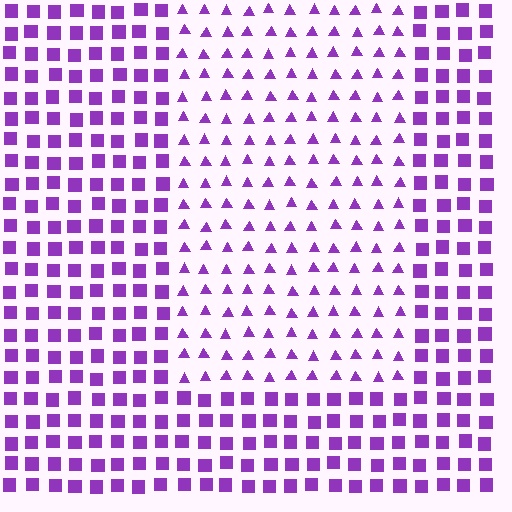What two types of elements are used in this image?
The image uses triangles inside the rectangle region and squares outside it.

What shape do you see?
I see a rectangle.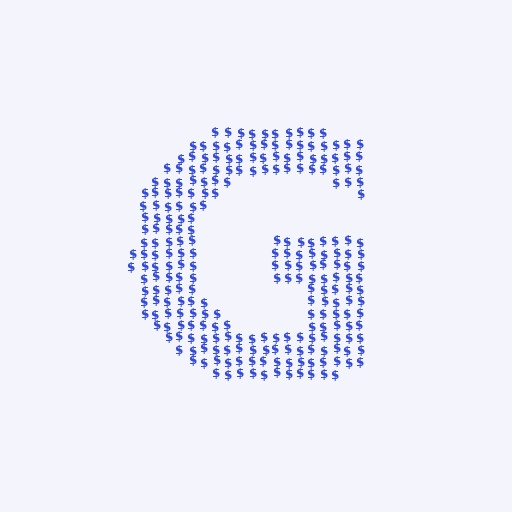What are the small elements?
The small elements are dollar signs.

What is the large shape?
The large shape is the letter G.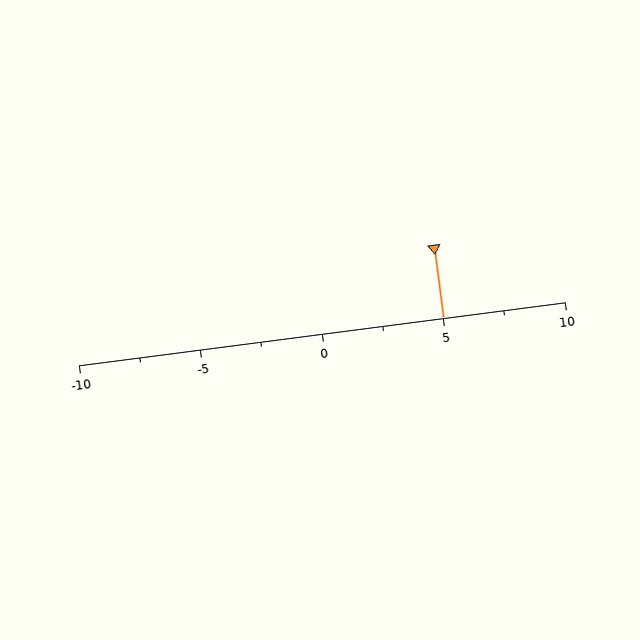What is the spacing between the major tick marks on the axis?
The major ticks are spaced 5 apart.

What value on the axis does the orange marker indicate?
The marker indicates approximately 5.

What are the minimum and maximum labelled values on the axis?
The axis runs from -10 to 10.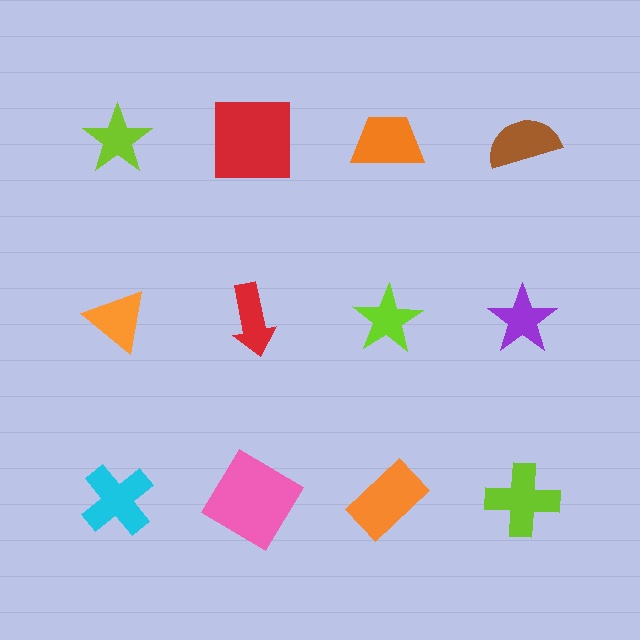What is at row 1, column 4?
A brown semicircle.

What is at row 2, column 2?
A red arrow.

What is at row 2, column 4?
A purple star.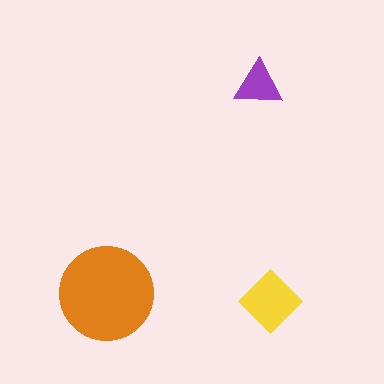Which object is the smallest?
The purple triangle.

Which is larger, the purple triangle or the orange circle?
The orange circle.